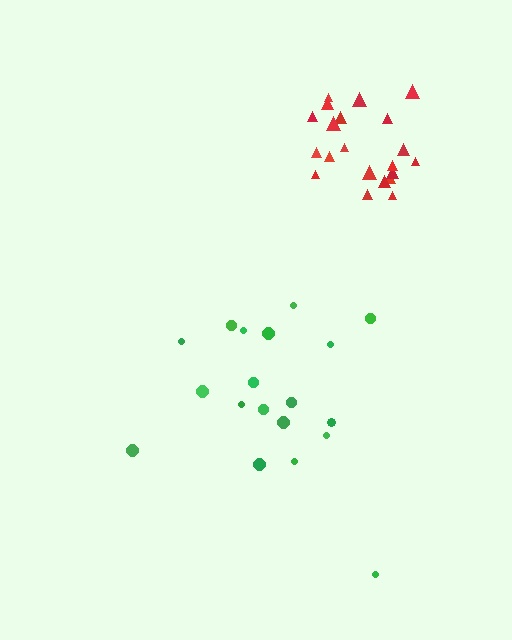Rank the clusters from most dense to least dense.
red, green.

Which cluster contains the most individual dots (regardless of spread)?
Red (21).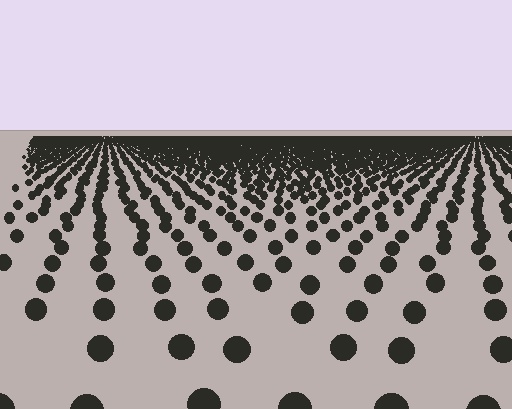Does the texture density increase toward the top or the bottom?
Density increases toward the top.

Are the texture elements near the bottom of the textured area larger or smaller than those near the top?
Larger. Near the bottom, elements are closer to the viewer and appear at a bigger on-screen size.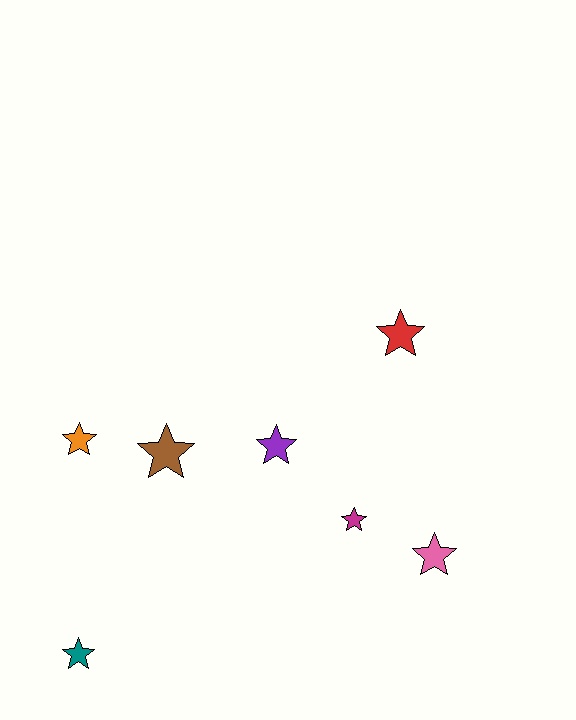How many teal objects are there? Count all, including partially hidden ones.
There is 1 teal object.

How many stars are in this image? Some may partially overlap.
There are 7 stars.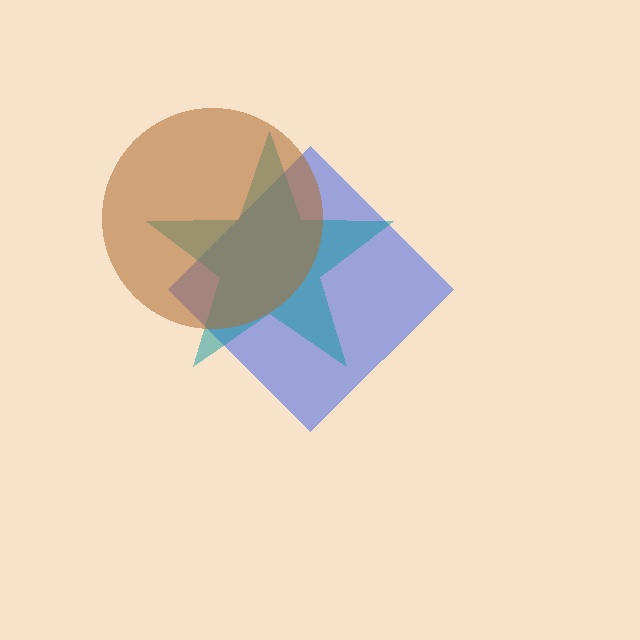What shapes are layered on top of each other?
The layered shapes are: a blue diamond, a teal star, a brown circle.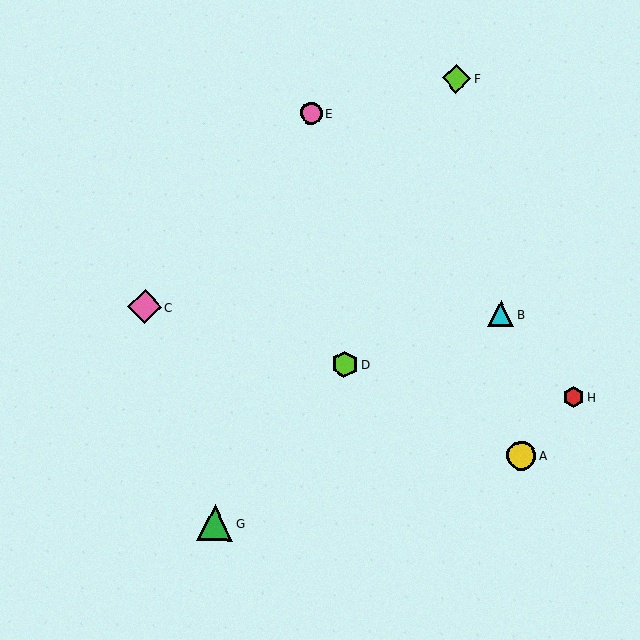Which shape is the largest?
The green triangle (labeled G) is the largest.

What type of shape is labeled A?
Shape A is a yellow circle.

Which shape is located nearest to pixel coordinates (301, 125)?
The pink circle (labeled E) at (311, 114) is nearest to that location.